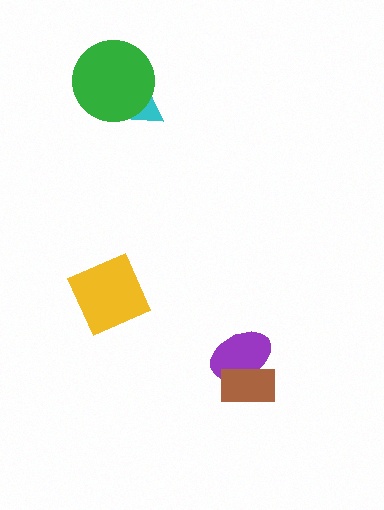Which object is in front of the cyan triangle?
The green circle is in front of the cyan triangle.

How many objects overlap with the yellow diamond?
0 objects overlap with the yellow diamond.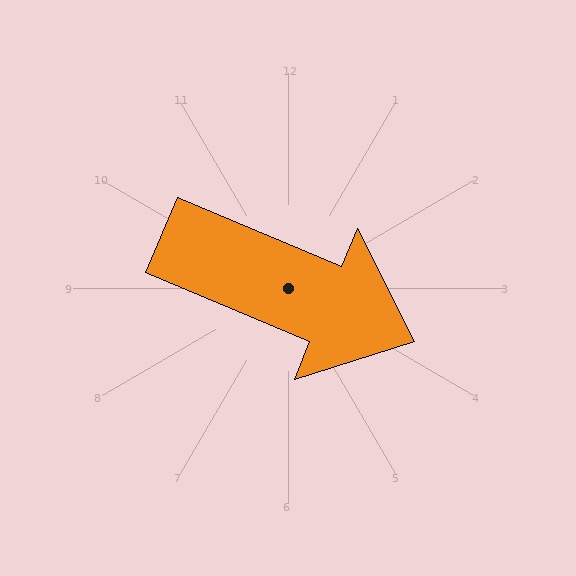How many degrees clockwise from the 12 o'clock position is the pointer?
Approximately 113 degrees.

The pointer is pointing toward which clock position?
Roughly 4 o'clock.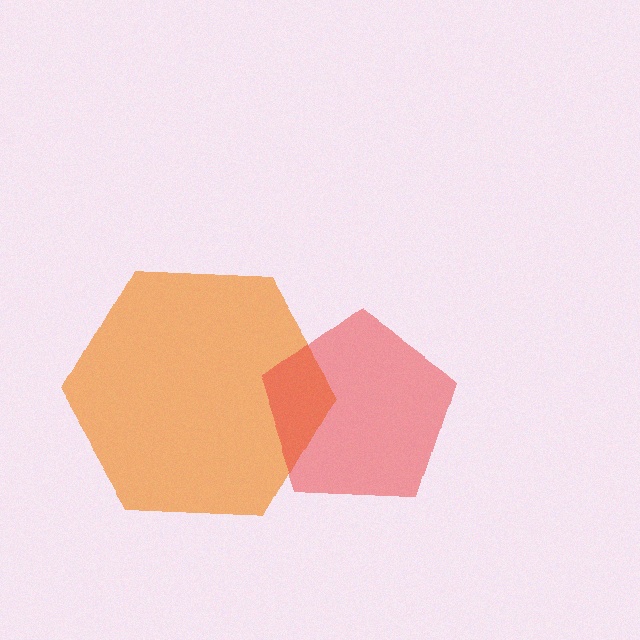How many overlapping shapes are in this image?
There are 2 overlapping shapes in the image.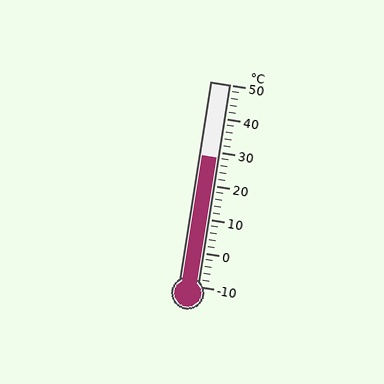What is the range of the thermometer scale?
The thermometer scale ranges from -10°C to 50°C.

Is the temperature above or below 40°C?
The temperature is below 40°C.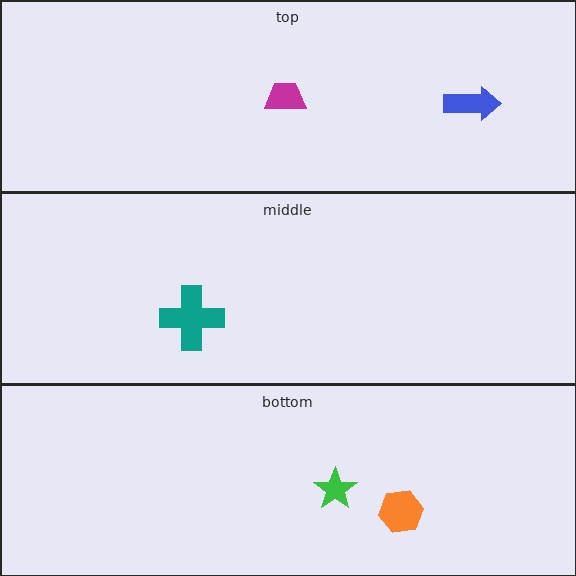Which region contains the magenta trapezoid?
The top region.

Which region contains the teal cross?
The middle region.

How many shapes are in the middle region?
1.